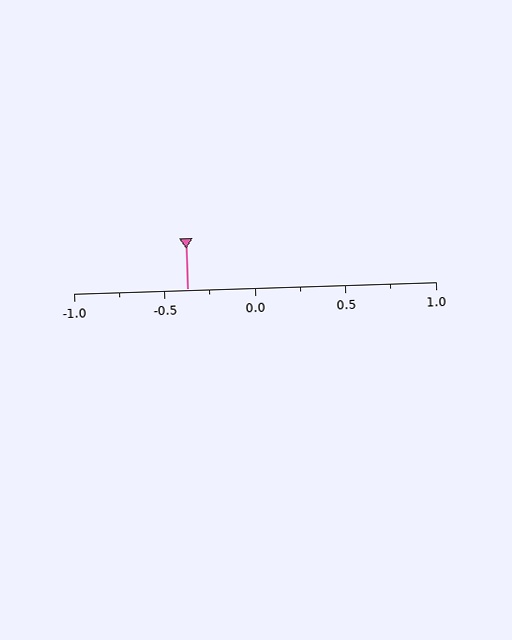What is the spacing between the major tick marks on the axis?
The major ticks are spaced 0.5 apart.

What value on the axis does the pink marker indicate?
The marker indicates approximately -0.38.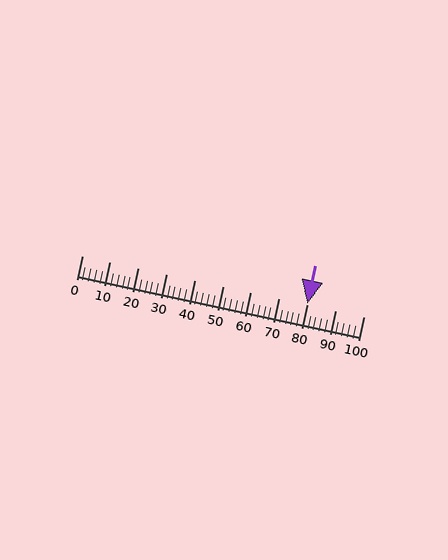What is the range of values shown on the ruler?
The ruler shows values from 0 to 100.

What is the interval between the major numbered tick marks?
The major tick marks are spaced 10 units apart.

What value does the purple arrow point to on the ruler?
The purple arrow points to approximately 80.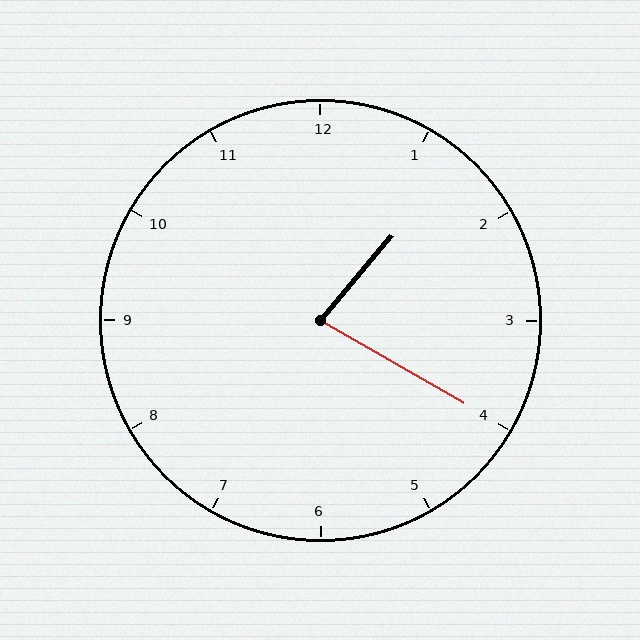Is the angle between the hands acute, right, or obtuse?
It is acute.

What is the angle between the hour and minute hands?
Approximately 80 degrees.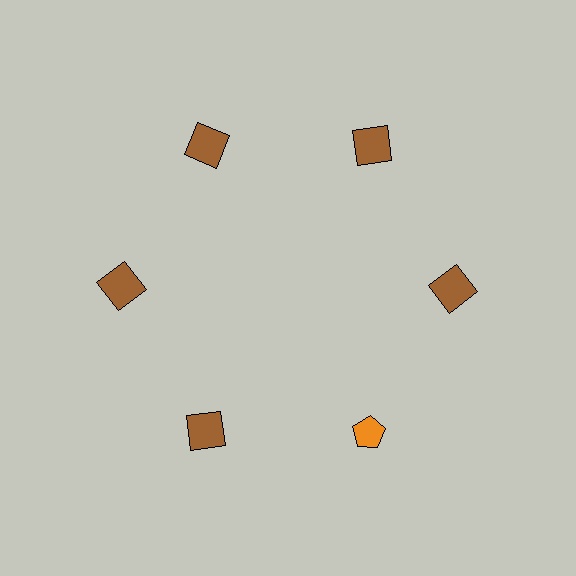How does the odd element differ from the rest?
It differs in both color (orange instead of brown) and shape (pentagon instead of square).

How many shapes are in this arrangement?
There are 6 shapes arranged in a ring pattern.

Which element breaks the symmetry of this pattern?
The orange pentagon at roughly the 5 o'clock position breaks the symmetry. All other shapes are brown squares.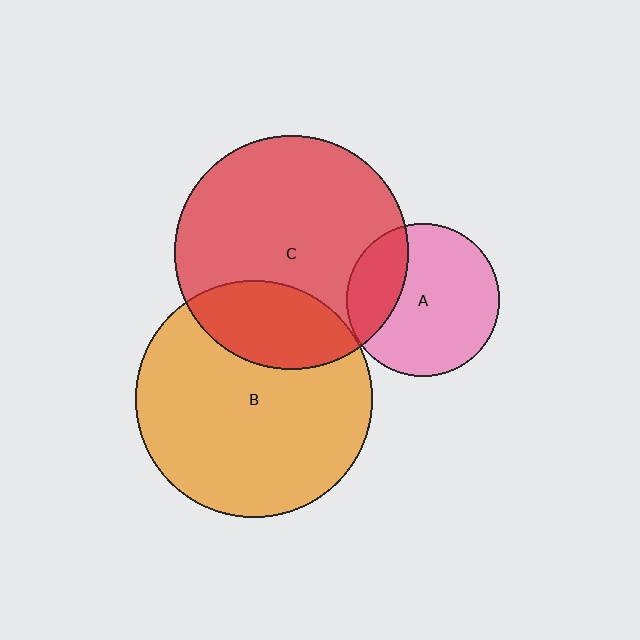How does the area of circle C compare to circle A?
Approximately 2.4 times.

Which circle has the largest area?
Circle B (orange).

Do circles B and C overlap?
Yes.